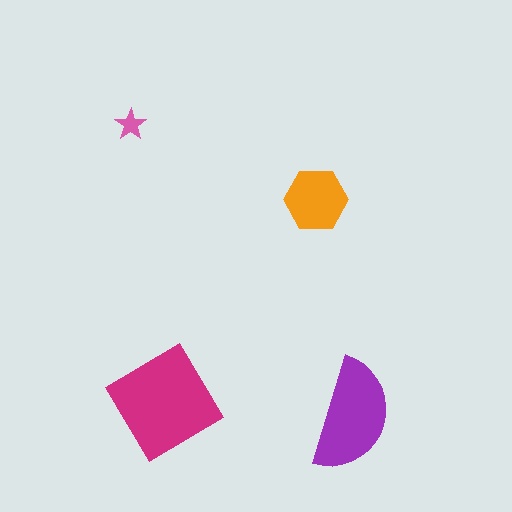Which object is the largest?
The magenta diamond.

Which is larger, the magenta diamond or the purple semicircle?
The magenta diamond.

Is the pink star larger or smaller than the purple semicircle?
Smaller.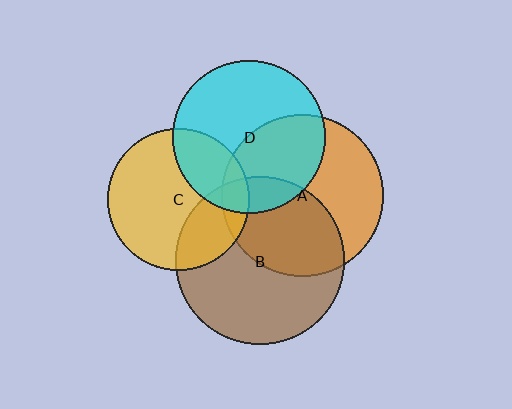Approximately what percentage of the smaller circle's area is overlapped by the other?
Approximately 45%.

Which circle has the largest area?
Circle B (brown).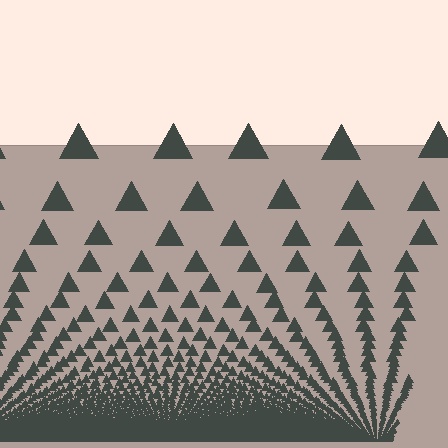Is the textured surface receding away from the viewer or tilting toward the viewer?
The surface appears to tilt toward the viewer. Texture elements get larger and sparser toward the top.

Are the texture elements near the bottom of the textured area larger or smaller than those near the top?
Smaller. The gradient is inverted — elements near the bottom are smaller and denser.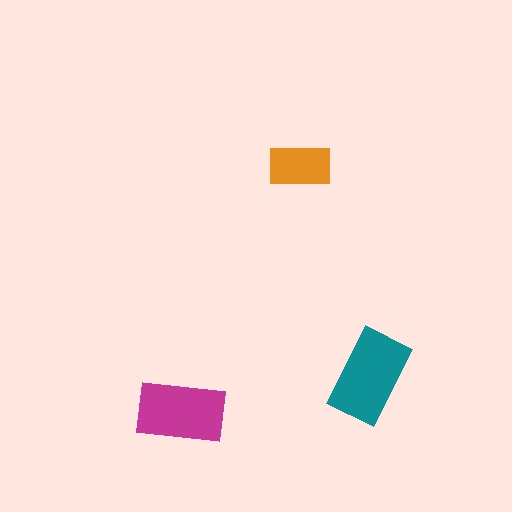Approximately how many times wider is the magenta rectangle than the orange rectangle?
About 1.5 times wider.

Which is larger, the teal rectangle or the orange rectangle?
The teal one.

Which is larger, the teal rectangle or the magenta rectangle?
The teal one.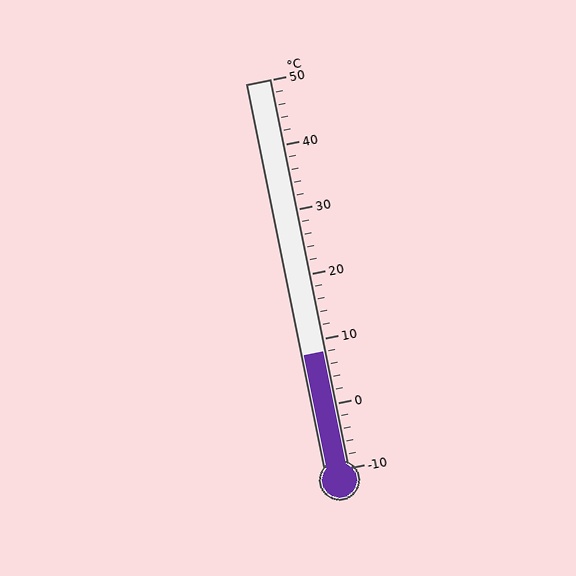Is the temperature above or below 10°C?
The temperature is below 10°C.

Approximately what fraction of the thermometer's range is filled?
The thermometer is filled to approximately 30% of its range.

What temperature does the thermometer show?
The thermometer shows approximately 8°C.